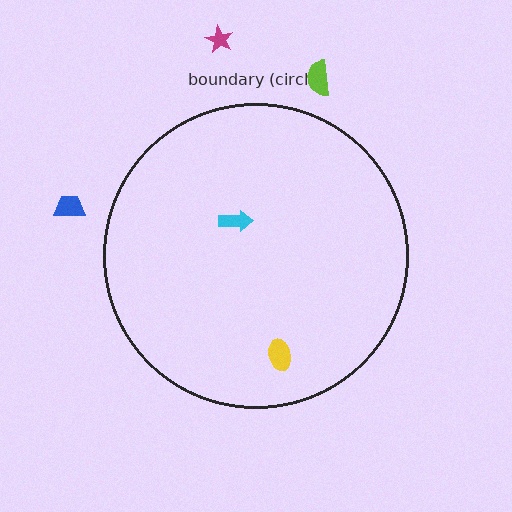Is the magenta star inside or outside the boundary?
Outside.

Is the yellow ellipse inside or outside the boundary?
Inside.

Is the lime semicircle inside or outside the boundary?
Outside.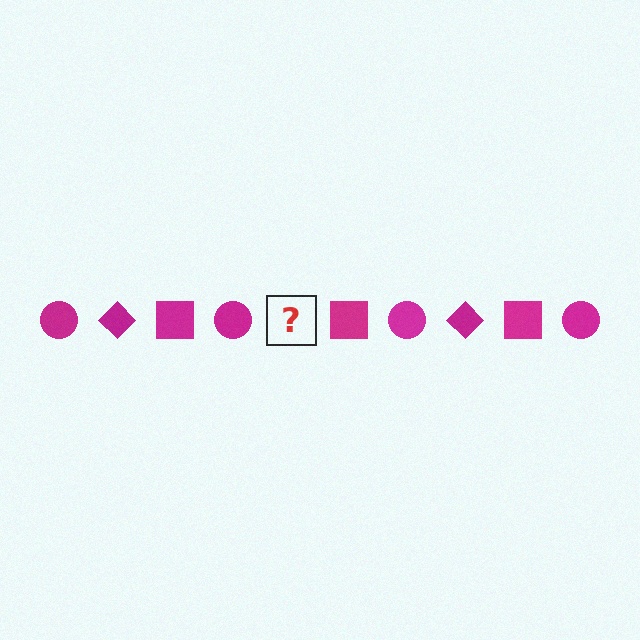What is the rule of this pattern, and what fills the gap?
The rule is that the pattern cycles through circle, diamond, square shapes in magenta. The gap should be filled with a magenta diamond.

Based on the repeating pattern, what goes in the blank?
The blank should be a magenta diamond.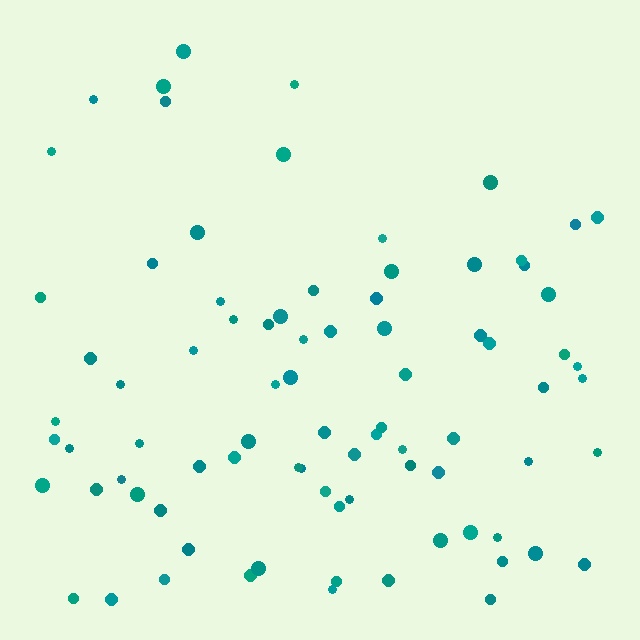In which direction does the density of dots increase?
From top to bottom, with the bottom side densest.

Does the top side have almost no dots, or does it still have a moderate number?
Still a moderate number, just noticeably fewer than the bottom.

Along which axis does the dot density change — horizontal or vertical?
Vertical.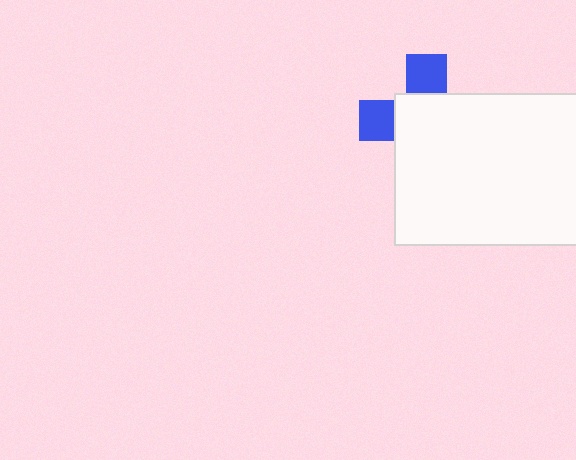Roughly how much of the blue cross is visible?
A small part of it is visible (roughly 33%).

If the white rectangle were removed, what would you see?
You would see the complete blue cross.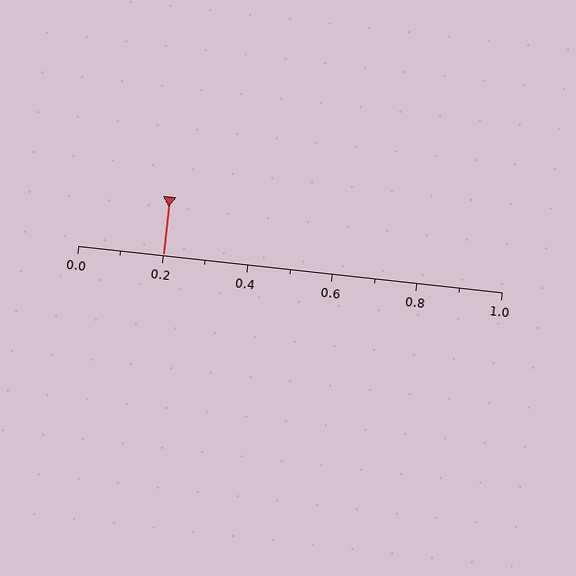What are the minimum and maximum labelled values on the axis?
The axis runs from 0.0 to 1.0.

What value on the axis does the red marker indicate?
The marker indicates approximately 0.2.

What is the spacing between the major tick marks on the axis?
The major ticks are spaced 0.2 apart.